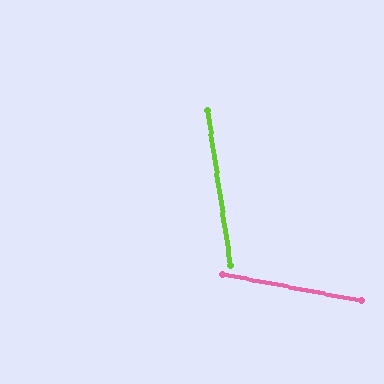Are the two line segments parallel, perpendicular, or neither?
Neither parallel nor perpendicular — they differ by about 71°.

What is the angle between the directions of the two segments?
Approximately 71 degrees.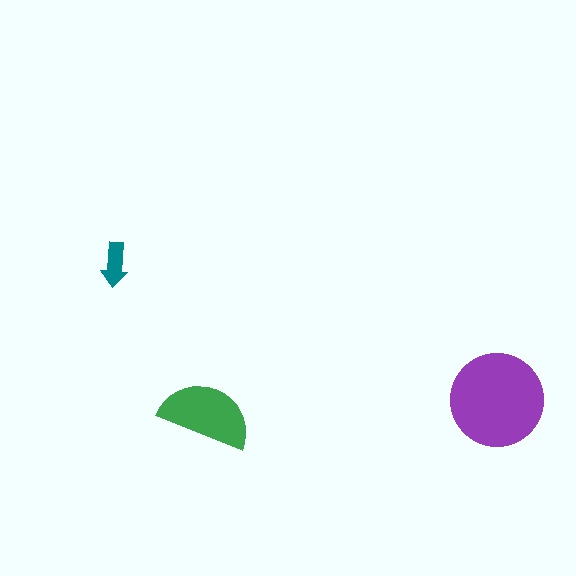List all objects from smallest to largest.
The teal arrow, the green semicircle, the purple circle.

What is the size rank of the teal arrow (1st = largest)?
3rd.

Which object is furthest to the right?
The purple circle is rightmost.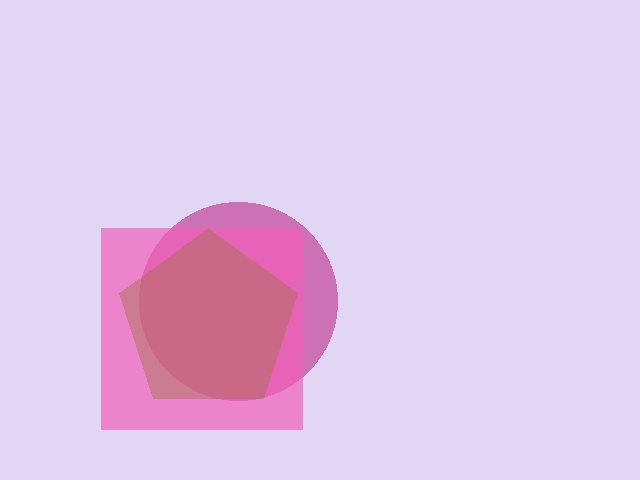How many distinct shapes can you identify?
There are 3 distinct shapes: a magenta circle, a pink square, a brown pentagon.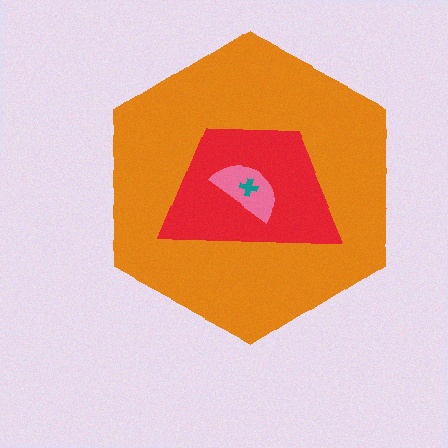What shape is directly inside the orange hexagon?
The red trapezoid.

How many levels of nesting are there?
4.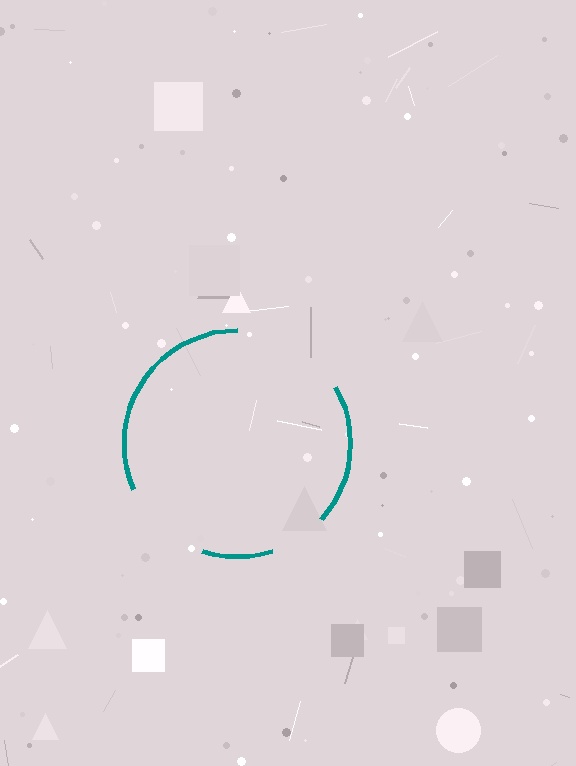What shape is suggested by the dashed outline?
The dashed outline suggests a circle.